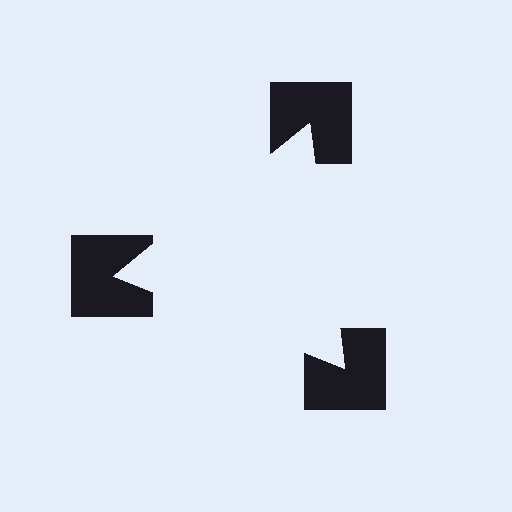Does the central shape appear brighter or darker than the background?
It typically appears slightly brighter than the background, even though no actual brightness change is drawn.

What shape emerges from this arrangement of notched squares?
An illusory triangle — its edges are inferred from the aligned wedge cuts in the notched squares, not physically drawn.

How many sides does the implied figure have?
3 sides.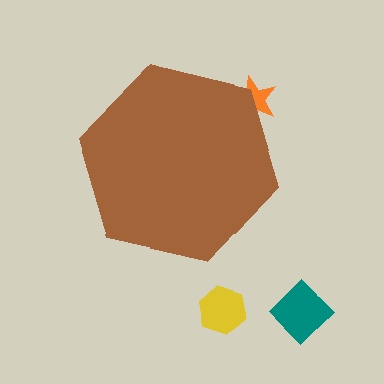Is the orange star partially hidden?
Yes, the orange star is partially hidden behind the brown hexagon.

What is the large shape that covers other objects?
A brown hexagon.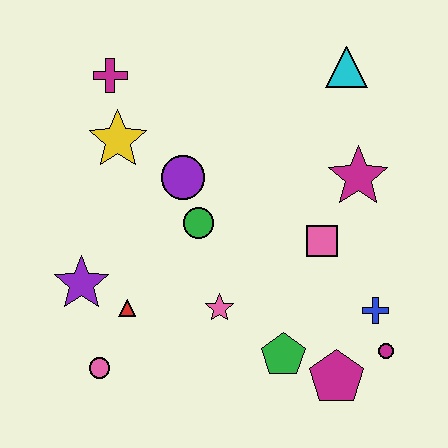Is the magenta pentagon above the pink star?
No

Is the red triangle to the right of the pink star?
No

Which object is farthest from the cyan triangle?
The pink circle is farthest from the cyan triangle.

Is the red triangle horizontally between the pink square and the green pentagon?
No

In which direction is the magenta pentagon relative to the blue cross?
The magenta pentagon is below the blue cross.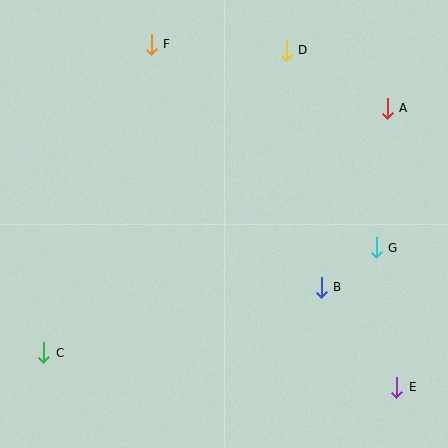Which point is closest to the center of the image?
Point B at (321, 287) is closest to the center.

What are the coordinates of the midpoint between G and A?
The midpoint between G and A is at (382, 178).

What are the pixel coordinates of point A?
Point A is at (387, 108).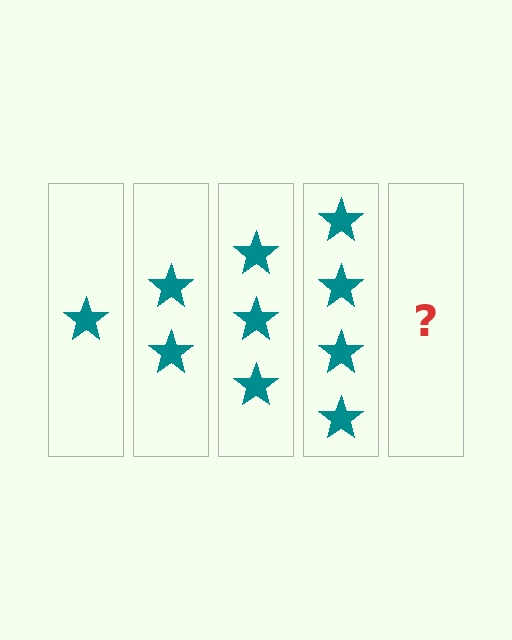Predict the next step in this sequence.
The next step is 5 stars.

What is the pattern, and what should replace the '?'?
The pattern is that each step adds one more star. The '?' should be 5 stars.